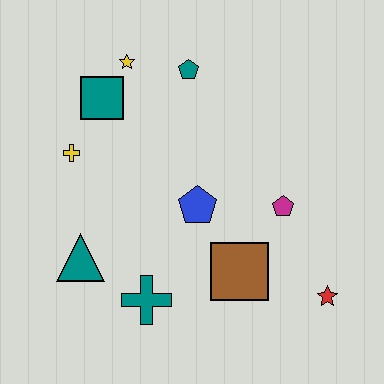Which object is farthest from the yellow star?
The red star is farthest from the yellow star.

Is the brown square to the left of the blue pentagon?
No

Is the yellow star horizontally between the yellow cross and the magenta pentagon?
Yes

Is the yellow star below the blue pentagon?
No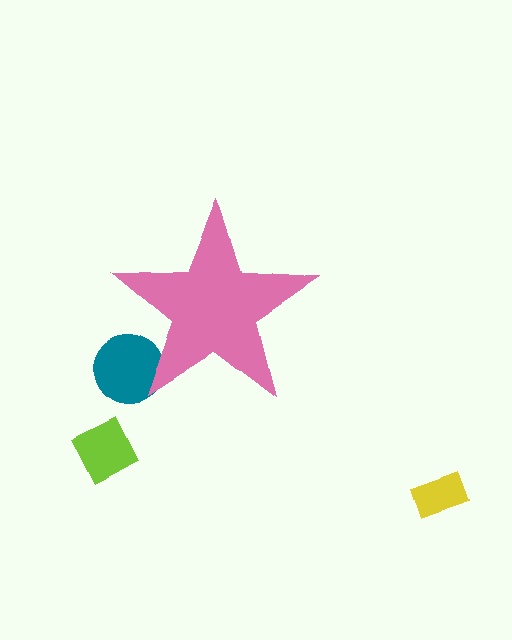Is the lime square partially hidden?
No, the lime square is fully visible.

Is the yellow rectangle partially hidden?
No, the yellow rectangle is fully visible.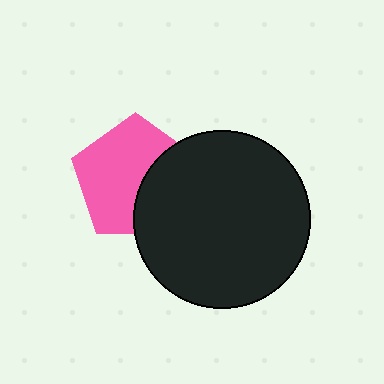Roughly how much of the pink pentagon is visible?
About half of it is visible (roughly 63%).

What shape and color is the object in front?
The object in front is a black circle.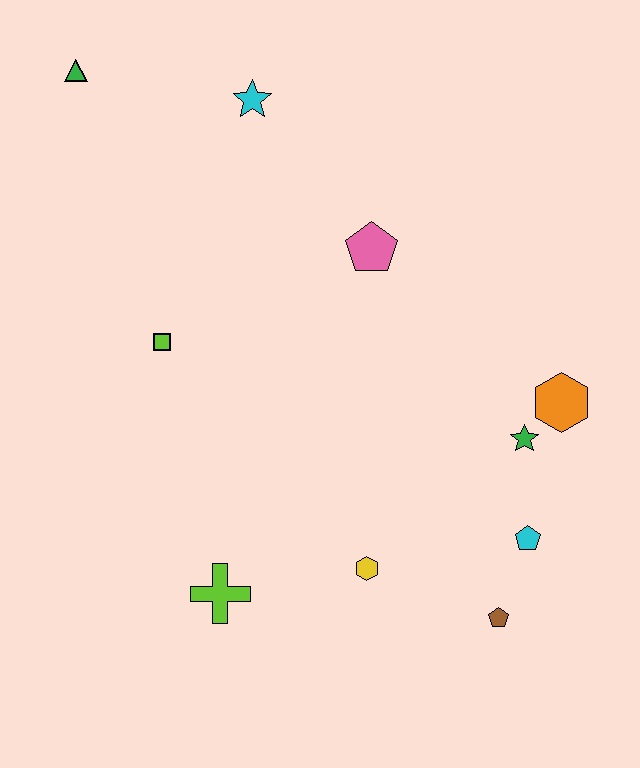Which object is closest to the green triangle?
The cyan star is closest to the green triangle.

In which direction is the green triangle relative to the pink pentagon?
The green triangle is to the left of the pink pentagon.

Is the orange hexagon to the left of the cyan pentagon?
No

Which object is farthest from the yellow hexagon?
The green triangle is farthest from the yellow hexagon.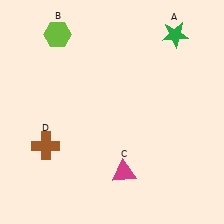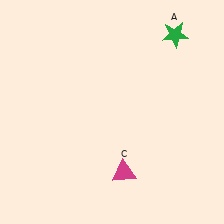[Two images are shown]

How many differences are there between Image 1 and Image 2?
There are 2 differences between the two images.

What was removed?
The lime hexagon (B), the brown cross (D) were removed in Image 2.